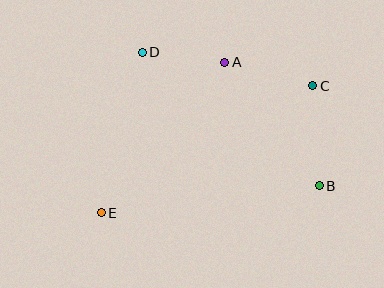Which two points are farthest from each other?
Points C and E are farthest from each other.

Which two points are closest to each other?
Points A and D are closest to each other.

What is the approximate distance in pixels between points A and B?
The distance between A and B is approximately 155 pixels.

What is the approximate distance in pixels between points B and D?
The distance between B and D is approximately 222 pixels.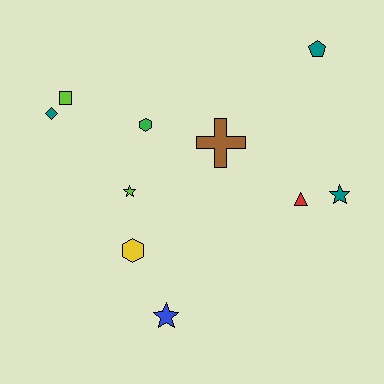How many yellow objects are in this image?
There is 1 yellow object.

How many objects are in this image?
There are 10 objects.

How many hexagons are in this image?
There are 2 hexagons.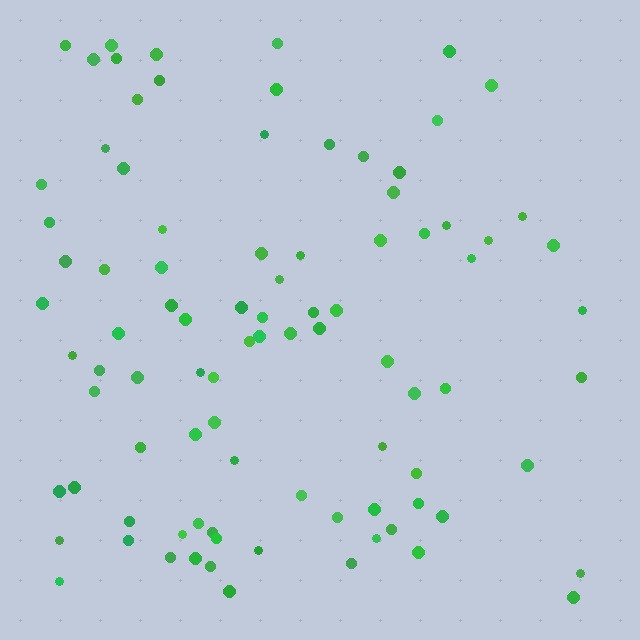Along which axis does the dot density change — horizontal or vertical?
Horizontal.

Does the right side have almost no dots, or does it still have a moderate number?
Still a moderate number, just noticeably fewer than the left.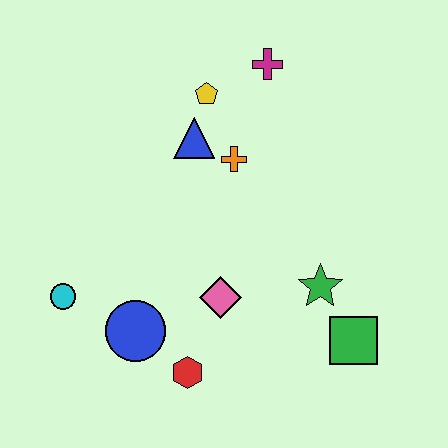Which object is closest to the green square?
The green star is closest to the green square.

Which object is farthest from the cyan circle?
The magenta cross is farthest from the cyan circle.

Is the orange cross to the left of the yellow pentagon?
No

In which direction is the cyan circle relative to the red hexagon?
The cyan circle is to the left of the red hexagon.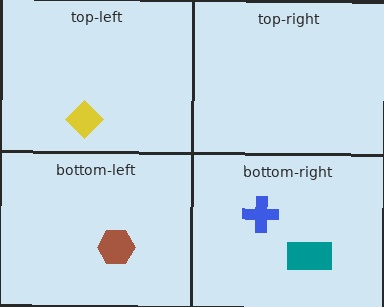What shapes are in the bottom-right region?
The blue cross, the teal rectangle.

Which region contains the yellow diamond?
The top-left region.